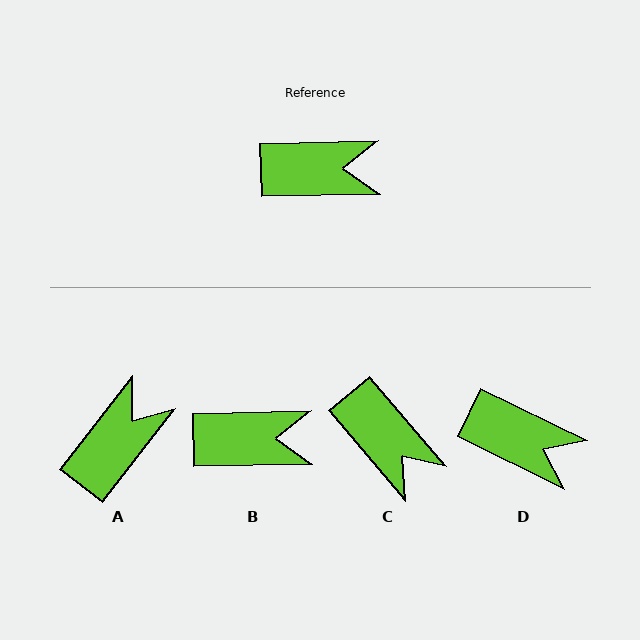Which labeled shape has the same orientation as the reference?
B.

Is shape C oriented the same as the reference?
No, it is off by about 51 degrees.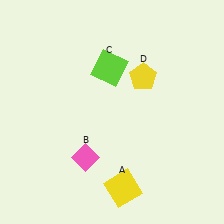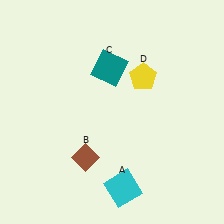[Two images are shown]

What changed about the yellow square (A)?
In Image 1, A is yellow. In Image 2, it changed to cyan.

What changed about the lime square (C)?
In Image 1, C is lime. In Image 2, it changed to teal.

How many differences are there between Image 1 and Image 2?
There are 3 differences between the two images.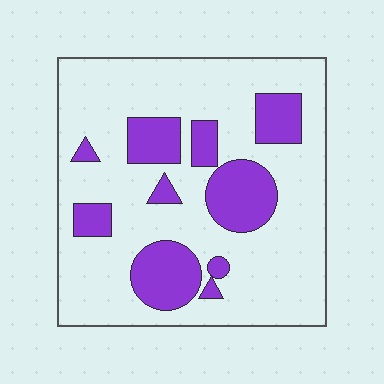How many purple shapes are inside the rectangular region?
10.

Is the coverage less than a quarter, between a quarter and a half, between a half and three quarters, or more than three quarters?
Less than a quarter.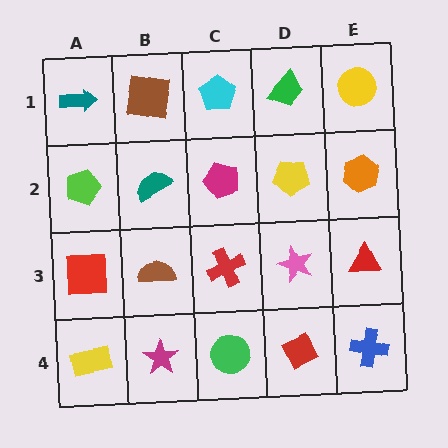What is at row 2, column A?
A lime pentagon.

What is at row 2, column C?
A magenta pentagon.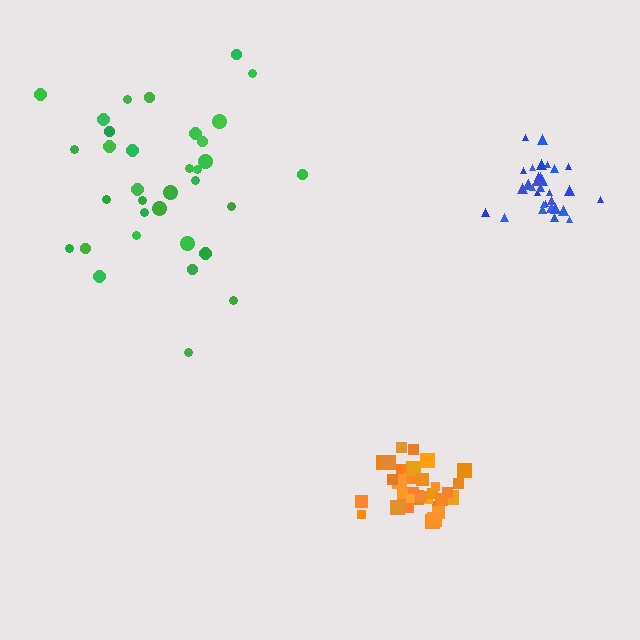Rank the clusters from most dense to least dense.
orange, blue, green.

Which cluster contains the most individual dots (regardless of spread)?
Green (34).